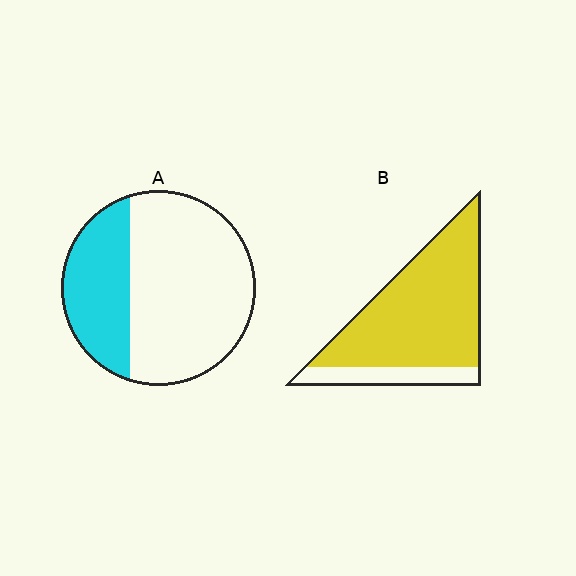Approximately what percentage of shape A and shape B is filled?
A is approximately 30% and B is approximately 80%.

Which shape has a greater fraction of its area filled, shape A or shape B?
Shape B.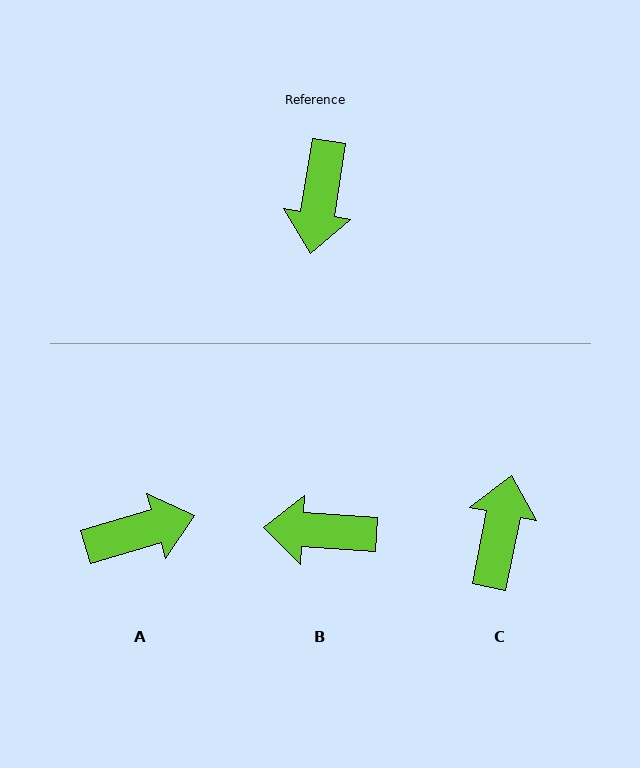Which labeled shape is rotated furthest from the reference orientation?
C, about 178 degrees away.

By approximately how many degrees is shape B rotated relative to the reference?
Approximately 84 degrees clockwise.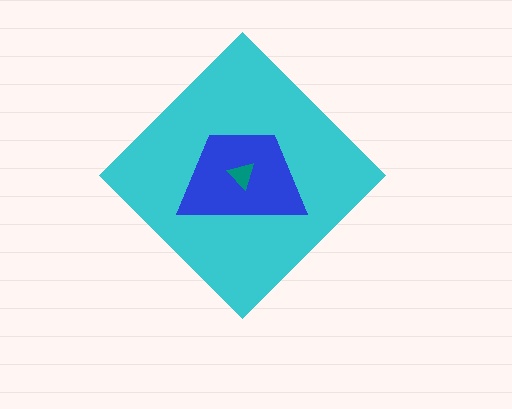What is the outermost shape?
The cyan diamond.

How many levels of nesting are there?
3.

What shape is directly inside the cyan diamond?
The blue trapezoid.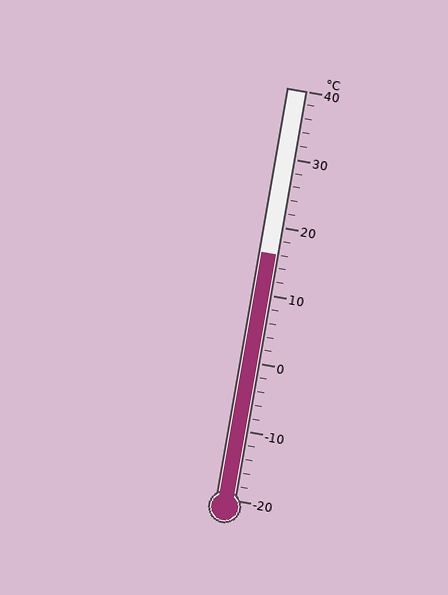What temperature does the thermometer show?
The thermometer shows approximately 16°C.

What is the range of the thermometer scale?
The thermometer scale ranges from -20°C to 40°C.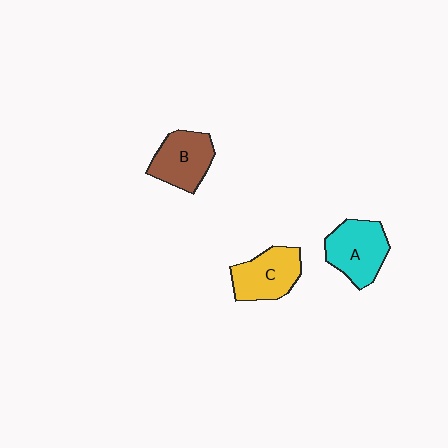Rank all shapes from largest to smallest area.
From largest to smallest: A (cyan), C (yellow), B (brown).